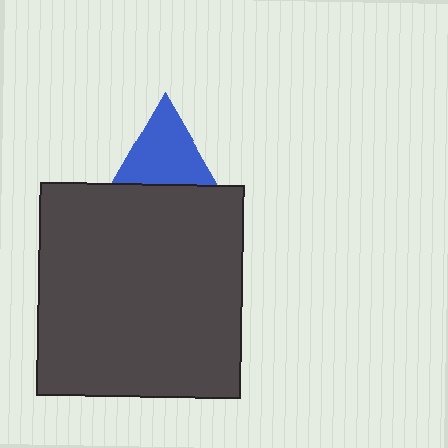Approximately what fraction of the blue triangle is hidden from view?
Roughly 39% of the blue triangle is hidden behind the dark gray rectangle.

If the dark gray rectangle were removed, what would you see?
You would see the complete blue triangle.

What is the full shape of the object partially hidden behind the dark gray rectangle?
The partially hidden object is a blue triangle.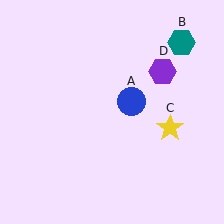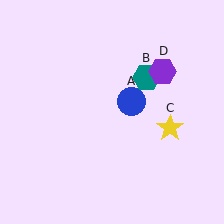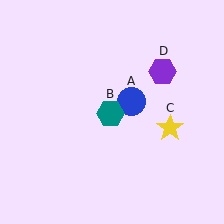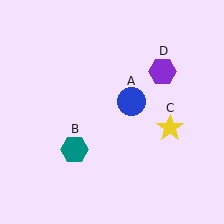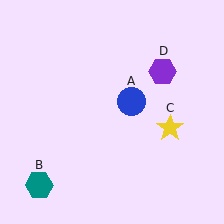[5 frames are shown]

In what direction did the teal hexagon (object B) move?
The teal hexagon (object B) moved down and to the left.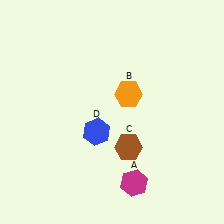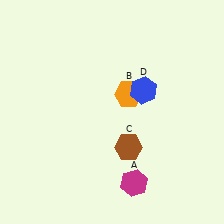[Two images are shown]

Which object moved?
The blue hexagon (D) moved right.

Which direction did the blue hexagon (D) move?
The blue hexagon (D) moved right.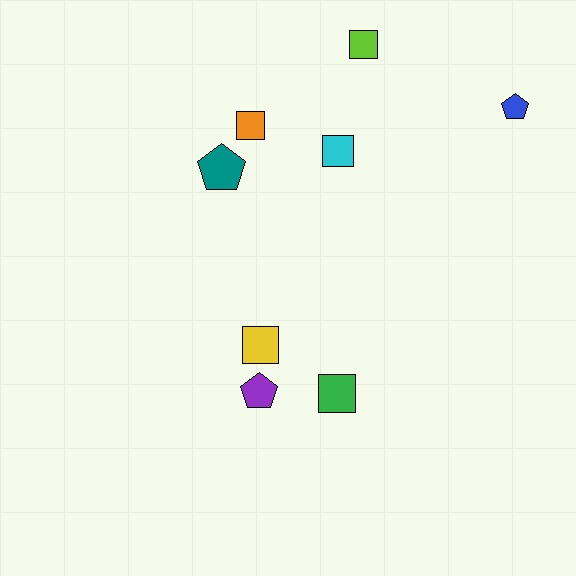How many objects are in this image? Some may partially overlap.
There are 8 objects.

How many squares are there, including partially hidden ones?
There are 5 squares.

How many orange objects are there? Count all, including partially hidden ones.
There is 1 orange object.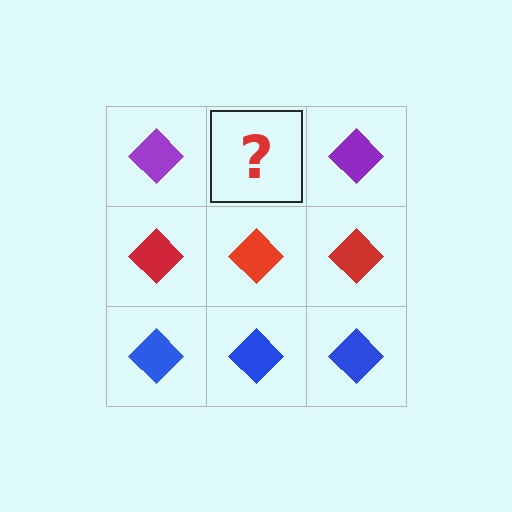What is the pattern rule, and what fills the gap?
The rule is that each row has a consistent color. The gap should be filled with a purple diamond.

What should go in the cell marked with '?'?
The missing cell should contain a purple diamond.